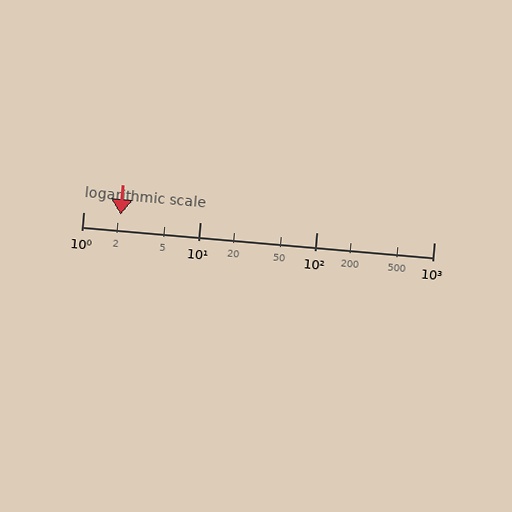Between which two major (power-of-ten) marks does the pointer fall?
The pointer is between 1 and 10.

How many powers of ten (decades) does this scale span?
The scale spans 3 decades, from 1 to 1000.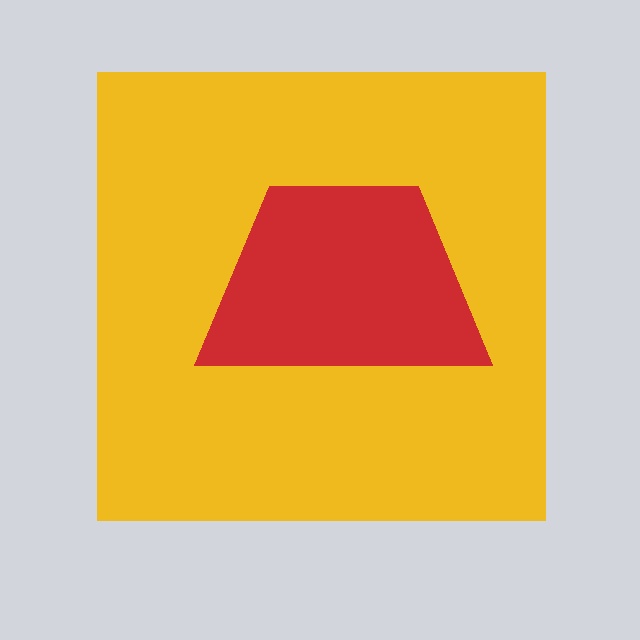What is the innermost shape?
The red trapezoid.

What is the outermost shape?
The yellow square.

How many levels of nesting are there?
2.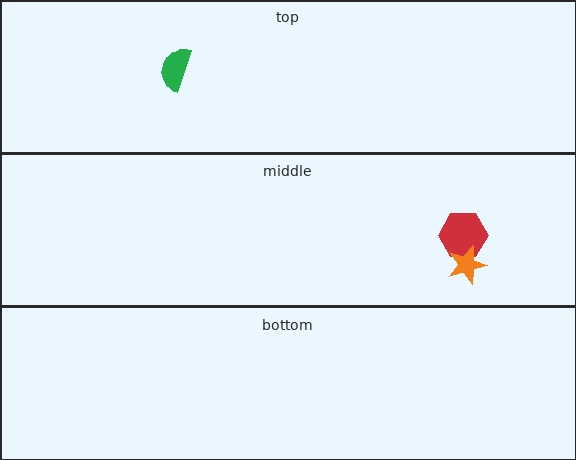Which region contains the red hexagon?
The middle region.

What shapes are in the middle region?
The red hexagon, the orange star.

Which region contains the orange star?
The middle region.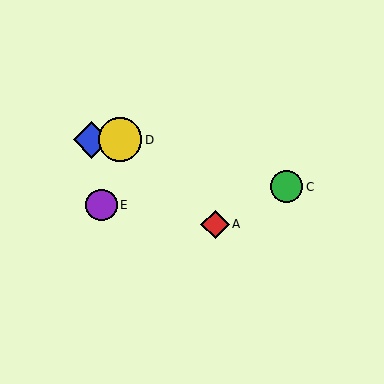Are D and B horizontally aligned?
Yes, both are at y≈140.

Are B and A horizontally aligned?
No, B is at y≈140 and A is at y≈224.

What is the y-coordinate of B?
Object B is at y≈140.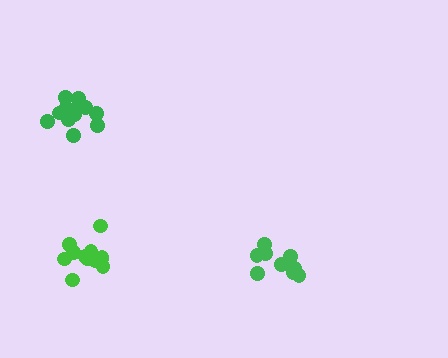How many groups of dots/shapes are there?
There are 3 groups.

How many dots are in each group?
Group 1: 9 dots, Group 2: 12 dots, Group 3: 13 dots (34 total).